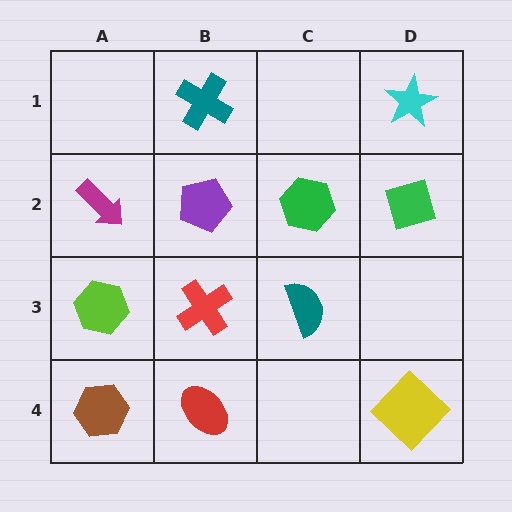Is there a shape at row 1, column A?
No, that cell is empty.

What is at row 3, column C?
A teal semicircle.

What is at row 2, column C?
A green hexagon.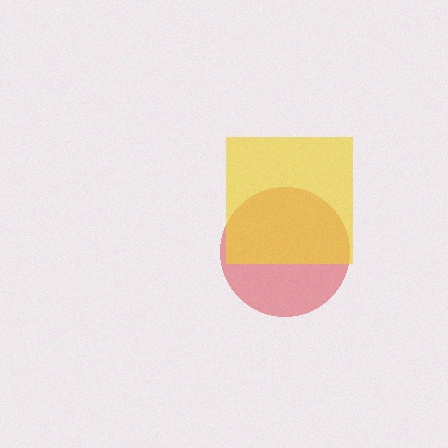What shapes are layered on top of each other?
The layered shapes are: a red circle, a yellow square.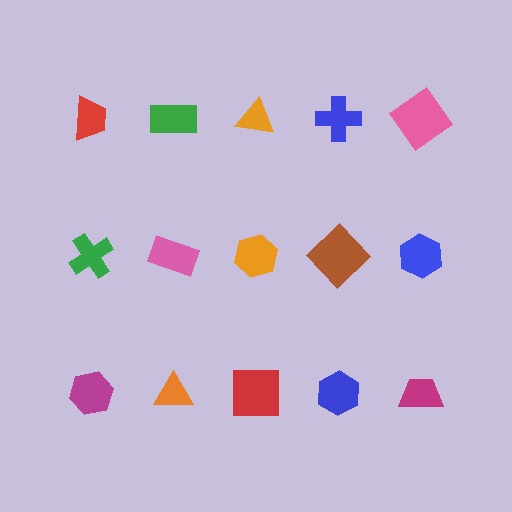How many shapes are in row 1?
5 shapes.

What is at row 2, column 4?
A brown diamond.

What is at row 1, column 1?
A red trapezoid.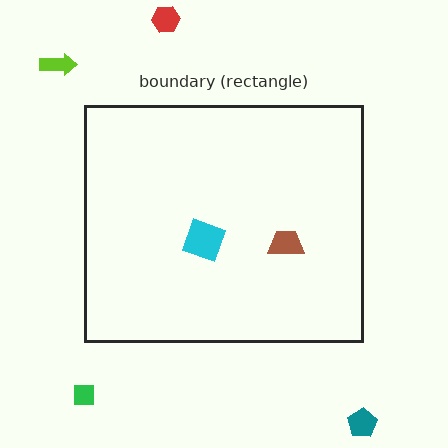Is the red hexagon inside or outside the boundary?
Outside.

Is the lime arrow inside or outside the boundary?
Outside.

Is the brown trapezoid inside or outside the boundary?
Inside.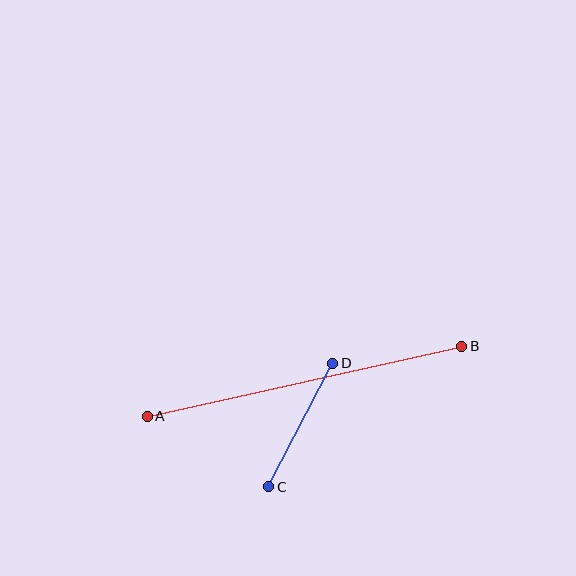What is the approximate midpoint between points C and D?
The midpoint is at approximately (301, 425) pixels.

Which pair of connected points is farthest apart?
Points A and B are farthest apart.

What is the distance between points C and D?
The distance is approximately 139 pixels.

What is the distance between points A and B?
The distance is approximately 322 pixels.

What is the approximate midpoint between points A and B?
The midpoint is at approximately (305, 381) pixels.